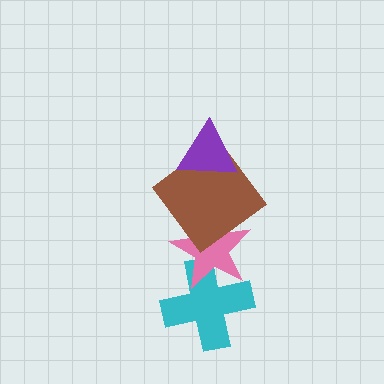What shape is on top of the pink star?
The brown diamond is on top of the pink star.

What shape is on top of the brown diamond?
The purple triangle is on top of the brown diamond.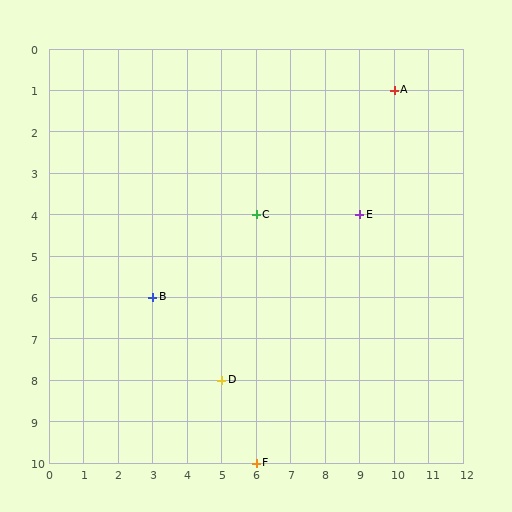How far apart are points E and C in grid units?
Points E and C are 3 columns apart.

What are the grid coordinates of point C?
Point C is at grid coordinates (6, 4).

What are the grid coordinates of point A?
Point A is at grid coordinates (10, 1).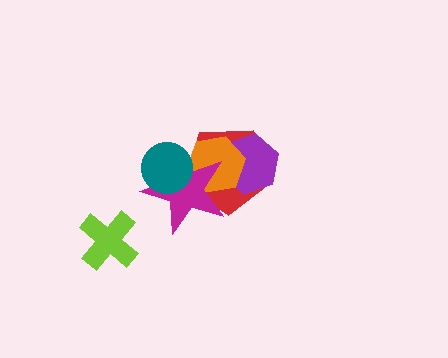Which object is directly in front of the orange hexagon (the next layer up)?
The magenta star is directly in front of the orange hexagon.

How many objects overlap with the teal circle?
3 objects overlap with the teal circle.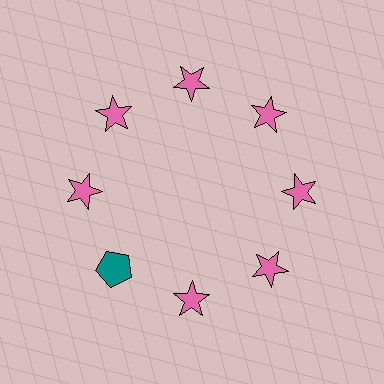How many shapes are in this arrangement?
There are 8 shapes arranged in a ring pattern.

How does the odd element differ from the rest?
It differs in both color (teal instead of pink) and shape (pentagon instead of star).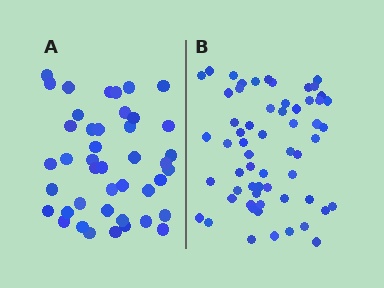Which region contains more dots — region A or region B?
Region B (the right region) has more dots.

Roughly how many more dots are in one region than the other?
Region B has approximately 15 more dots than region A.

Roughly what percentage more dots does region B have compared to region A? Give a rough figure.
About 40% more.